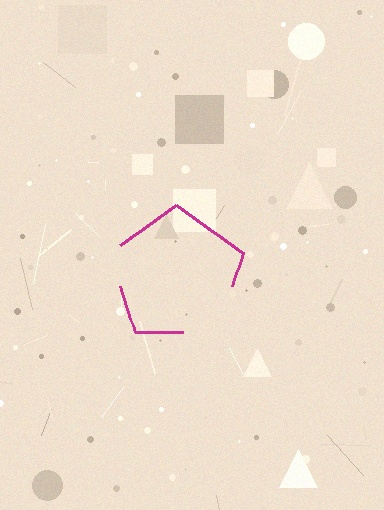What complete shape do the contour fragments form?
The contour fragments form a pentagon.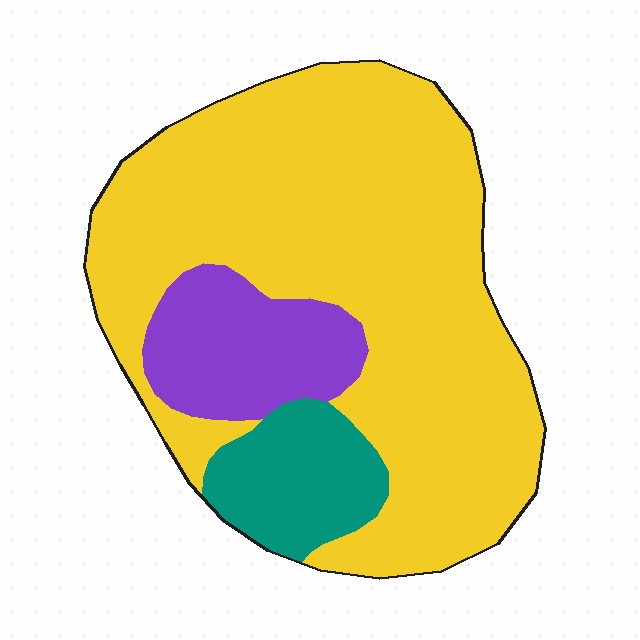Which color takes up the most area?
Yellow, at roughly 75%.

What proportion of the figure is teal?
Teal covers 12% of the figure.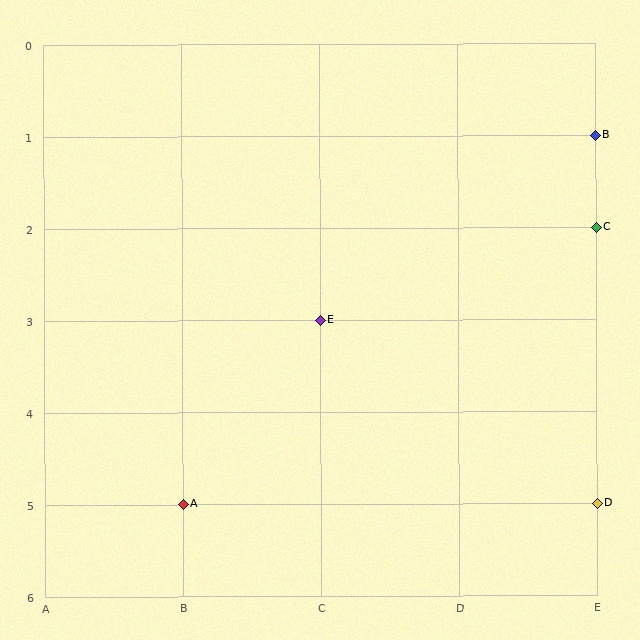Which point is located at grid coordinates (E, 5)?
Point D is at (E, 5).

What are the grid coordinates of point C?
Point C is at grid coordinates (E, 2).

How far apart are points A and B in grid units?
Points A and B are 3 columns and 4 rows apart (about 5.0 grid units diagonally).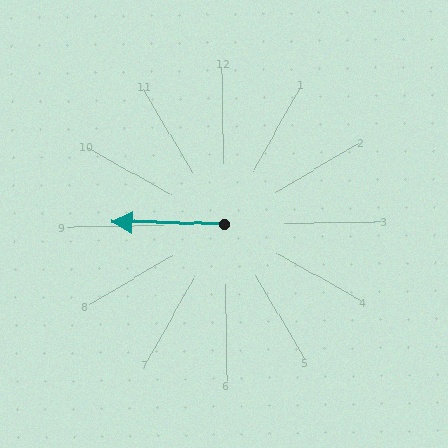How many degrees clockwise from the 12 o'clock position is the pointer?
Approximately 272 degrees.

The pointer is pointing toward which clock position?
Roughly 9 o'clock.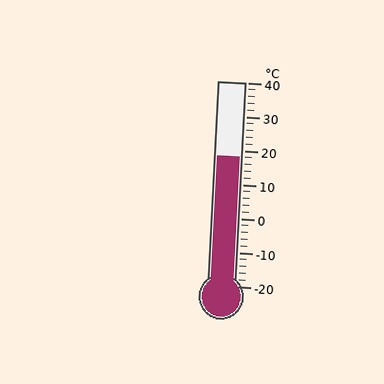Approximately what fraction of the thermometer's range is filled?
The thermometer is filled to approximately 65% of its range.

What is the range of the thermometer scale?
The thermometer scale ranges from -20°C to 40°C.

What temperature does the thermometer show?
The thermometer shows approximately 18°C.